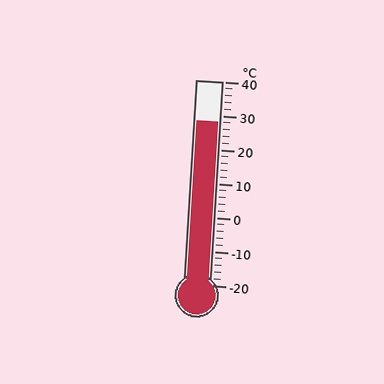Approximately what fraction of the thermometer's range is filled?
The thermometer is filled to approximately 80% of its range.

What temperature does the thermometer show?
The thermometer shows approximately 28°C.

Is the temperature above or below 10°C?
The temperature is above 10°C.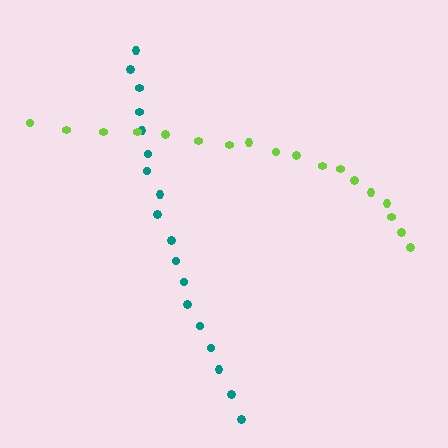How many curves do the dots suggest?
There are 2 distinct paths.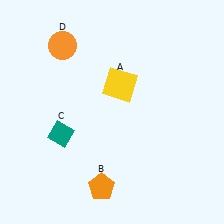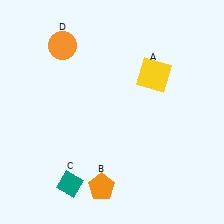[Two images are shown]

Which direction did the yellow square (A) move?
The yellow square (A) moved right.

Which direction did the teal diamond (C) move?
The teal diamond (C) moved down.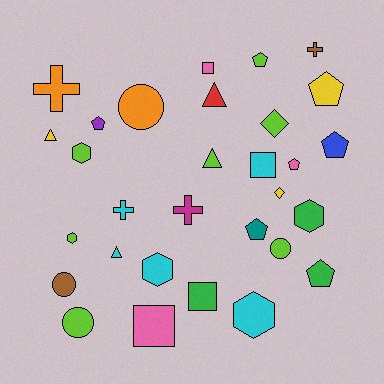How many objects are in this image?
There are 30 objects.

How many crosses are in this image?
There are 4 crosses.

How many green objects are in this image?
There are 3 green objects.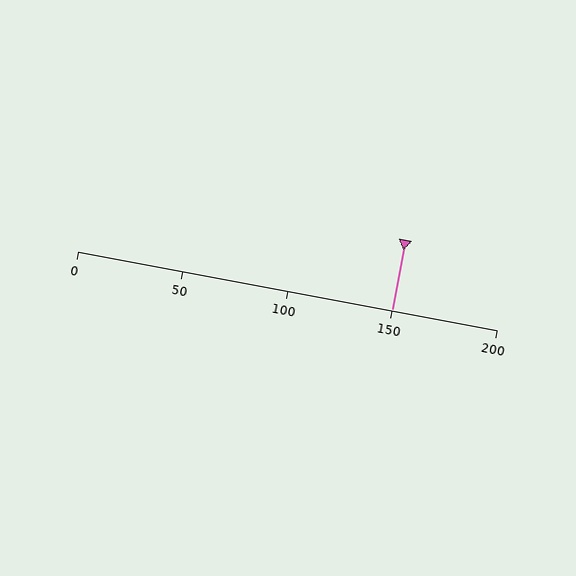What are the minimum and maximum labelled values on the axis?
The axis runs from 0 to 200.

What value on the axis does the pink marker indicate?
The marker indicates approximately 150.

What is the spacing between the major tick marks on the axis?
The major ticks are spaced 50 apart.